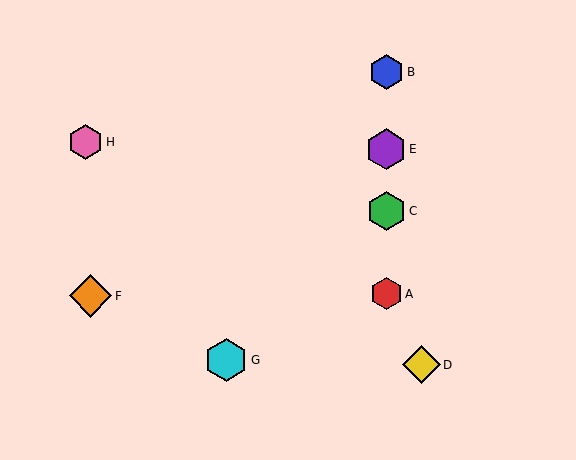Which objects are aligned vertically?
Objects A, B, C, E are aligned vertically.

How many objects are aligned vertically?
4 objects (A, B, C, E) are aligned vertically.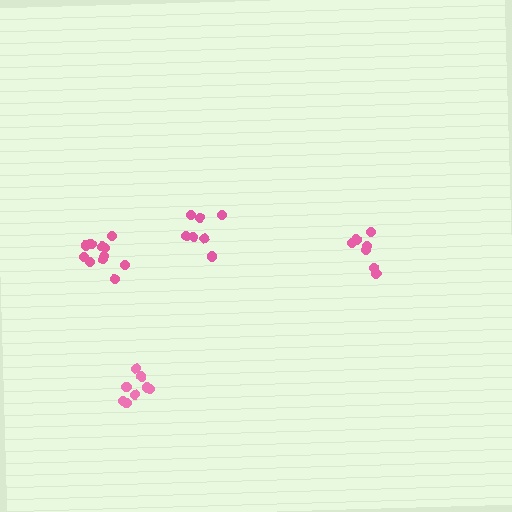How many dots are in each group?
Group 1: 7 dots, Group 2: 7 dots, Group 3: 11 dots, Group 4: 8 dots (33 total).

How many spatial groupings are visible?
There are 4 spatial groupings.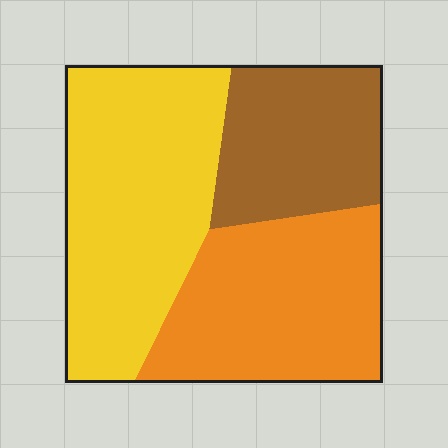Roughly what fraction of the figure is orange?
Orange takes up between a third and a half of the figure.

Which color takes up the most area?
Yellow, at roughly 40%.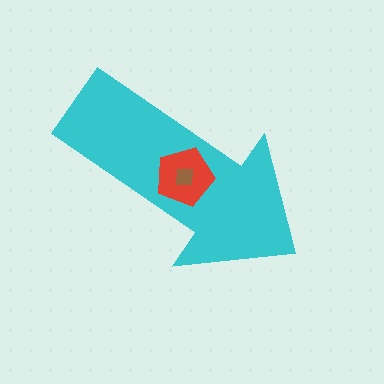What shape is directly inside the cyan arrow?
The red pentagon.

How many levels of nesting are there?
3.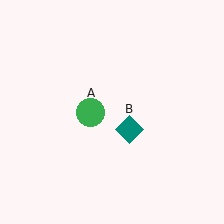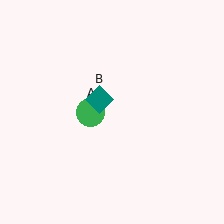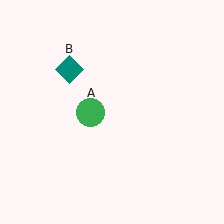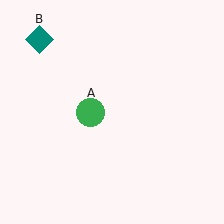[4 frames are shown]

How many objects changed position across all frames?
1 object changed position: teal diamond (object B).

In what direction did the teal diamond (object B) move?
The teal diamond (object B) moved up and to the left.